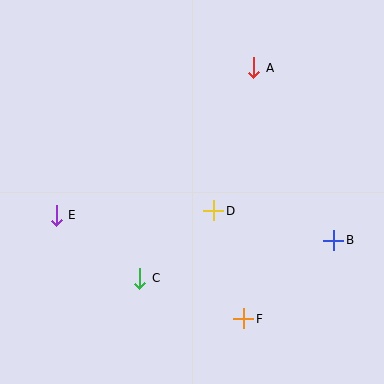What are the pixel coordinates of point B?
Point B is at (334, 240).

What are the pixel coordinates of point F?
Point F is at (244, 319).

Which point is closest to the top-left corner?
Point E is closest to the top-left corner.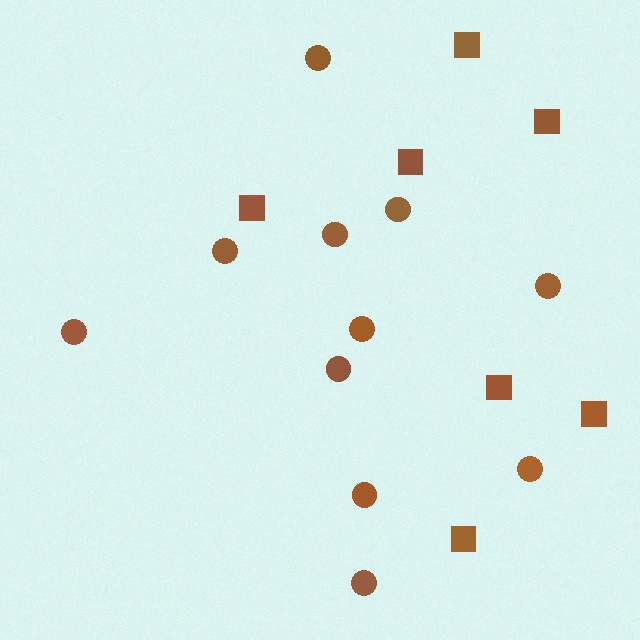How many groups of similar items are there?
There are 2 groups: one group of circles (11) and one group of squares (7).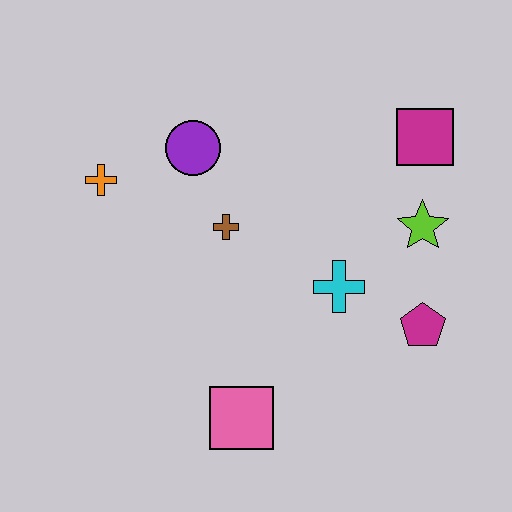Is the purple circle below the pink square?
No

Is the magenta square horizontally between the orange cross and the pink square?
No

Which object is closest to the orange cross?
The purple circle is closest to the orange cross.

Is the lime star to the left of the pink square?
No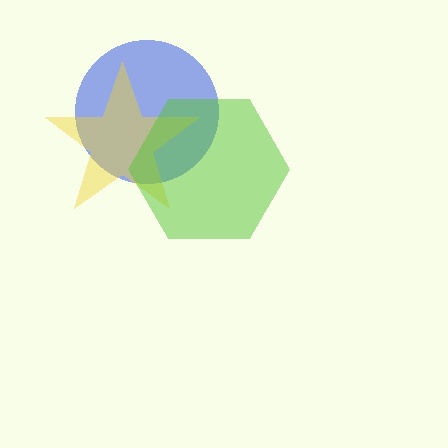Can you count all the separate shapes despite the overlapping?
Yes, there are 3 separate shapes.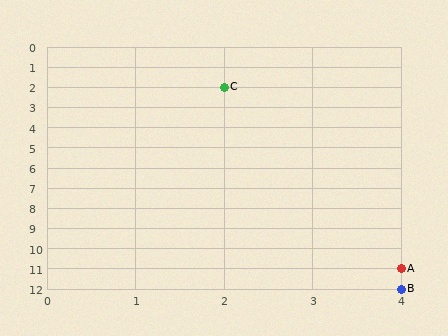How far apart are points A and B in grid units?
Points A and B are 1 row apart.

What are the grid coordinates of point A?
Point A is at grid coordinates (4, 11).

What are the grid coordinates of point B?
Point B is at grid coordinates (4, 12).